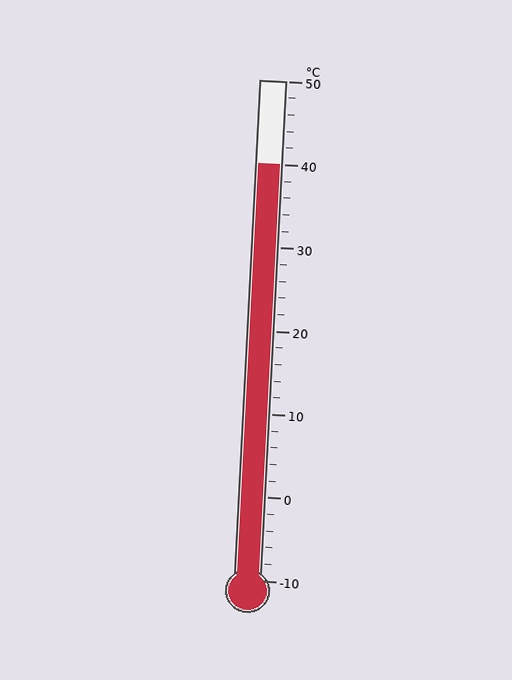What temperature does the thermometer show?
The thermometer shows approximately 40°C.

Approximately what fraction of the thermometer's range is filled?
The thermometer is filled to approximately 85% of its range.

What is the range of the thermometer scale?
The thermometer scale ranges from -10°C to 50°C.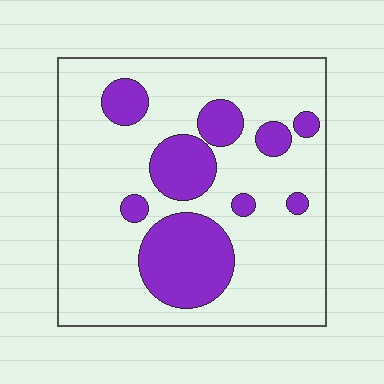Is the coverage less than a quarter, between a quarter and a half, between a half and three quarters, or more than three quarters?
Less than a quarter.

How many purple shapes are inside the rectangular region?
9.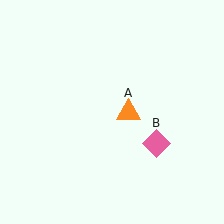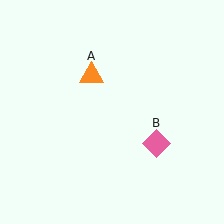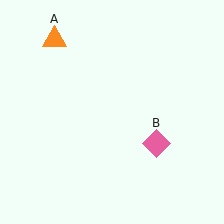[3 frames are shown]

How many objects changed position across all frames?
1 object changed position: orange triangle (object A).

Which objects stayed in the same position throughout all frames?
Pink diamond (object B) remained stationary.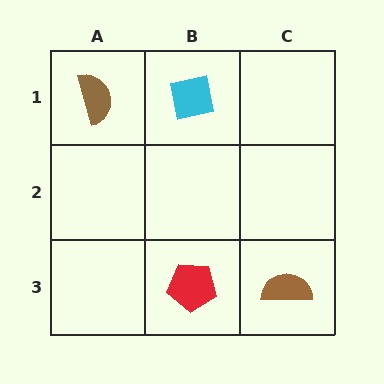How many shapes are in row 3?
2 shapes.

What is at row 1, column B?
A cyan square.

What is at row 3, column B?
A red pentagon.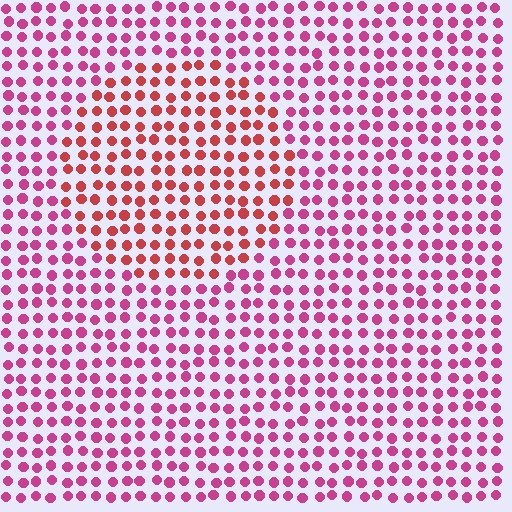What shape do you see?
I see a circle.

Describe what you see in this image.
The image is filled with small magenta elements in a uniform arrangement. A circle-shaped region is visible where the elements are tinted to a slightly different hue, forming a subtle color boundary.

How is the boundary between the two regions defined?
The boundary is defined purely by a slight shift in hue (about 32 degrees). Spacing, size, and orientation are identical on both sides.